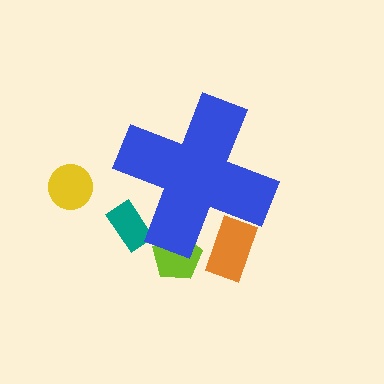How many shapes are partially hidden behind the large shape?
3 shapes are partially hidden.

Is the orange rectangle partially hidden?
Yes, the orange rectangle is partially hidden behind the blue cross.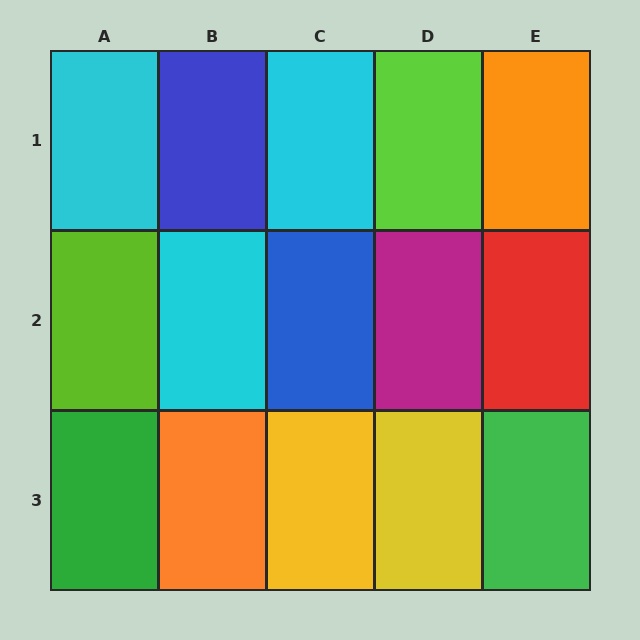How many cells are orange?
2 cells are orange.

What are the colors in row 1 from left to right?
Cyan, blue, cyan, lime, orange.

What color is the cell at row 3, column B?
Orange.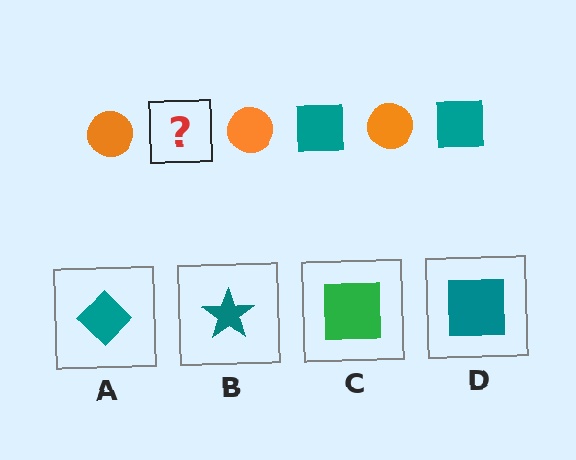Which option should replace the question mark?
Option D.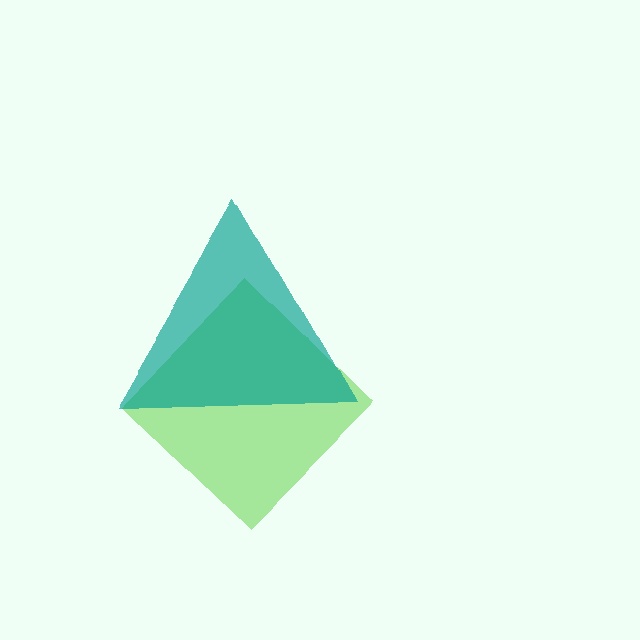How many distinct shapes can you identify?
There are 2 distinct shapes: a lime diamond, a teal triangle.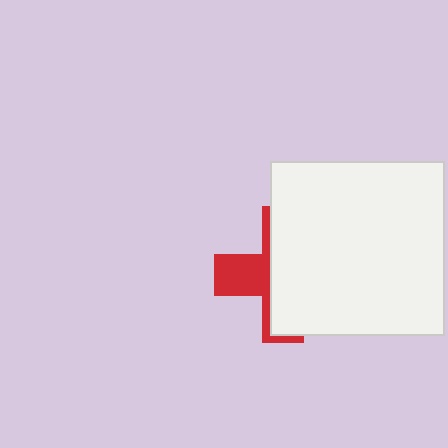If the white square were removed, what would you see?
You would see the complete red cross.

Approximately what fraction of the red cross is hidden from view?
Roughly 65% of the red cross is hidden behind the white square.